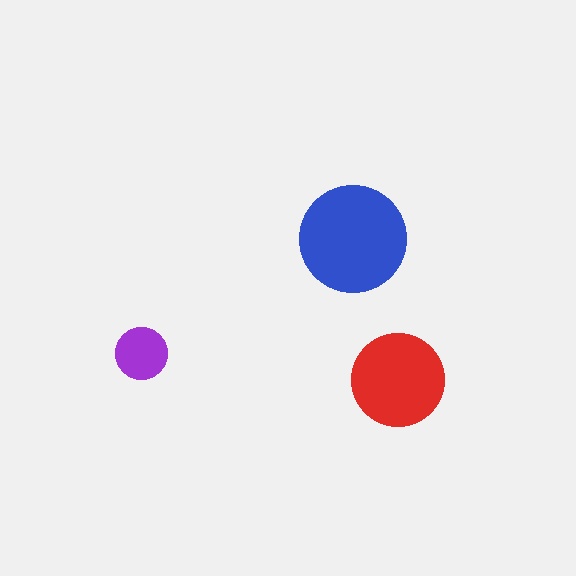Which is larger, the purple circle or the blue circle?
The blue one.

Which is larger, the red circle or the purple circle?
The red one.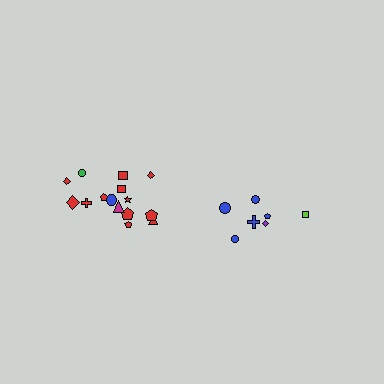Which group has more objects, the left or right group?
The left group.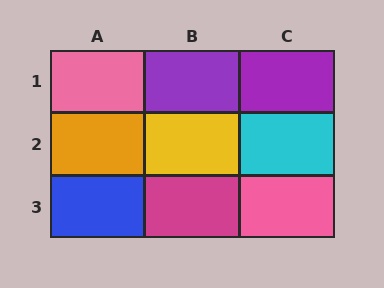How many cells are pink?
2 cells are pink.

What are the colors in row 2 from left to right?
Orange, yellow, cyan.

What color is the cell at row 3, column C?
Pink.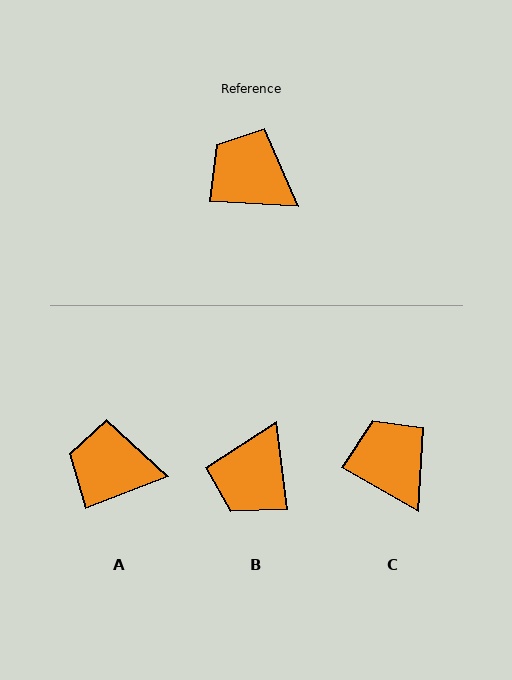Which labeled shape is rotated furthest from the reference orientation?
B, about 100 degrees away.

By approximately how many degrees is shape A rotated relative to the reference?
Approximately 24 degrees counter-clockwise.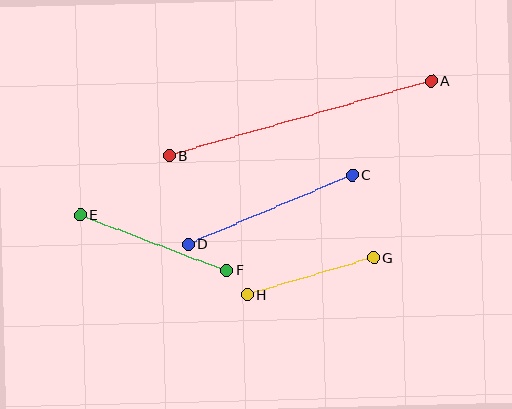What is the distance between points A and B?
The distance is approximately 273 pixels.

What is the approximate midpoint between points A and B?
The midpoint is at approximately (300, 119) pixels.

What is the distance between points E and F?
The distance is approximately 156 pixels.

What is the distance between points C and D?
The distance is approximately 178 pixels.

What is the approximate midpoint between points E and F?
The midpoint is at approximately (153, 243) pixels.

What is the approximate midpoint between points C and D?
The midpoint is at approximately (270, 210) pixels.